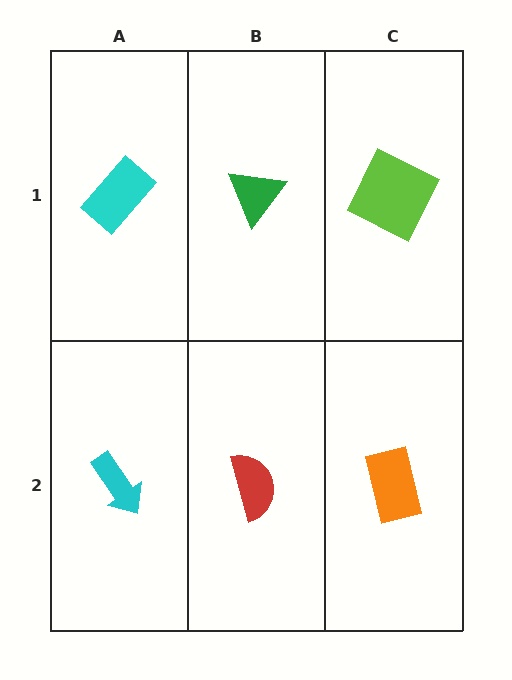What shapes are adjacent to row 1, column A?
A cyan arrow (row 2, column A), a green triangle (row 1, column B).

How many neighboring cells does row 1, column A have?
2.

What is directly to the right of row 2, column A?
A red semicircle.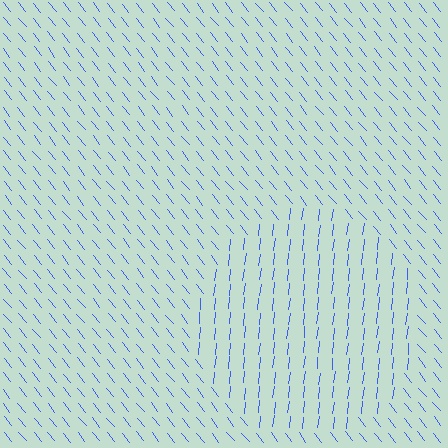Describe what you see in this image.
The image is filled with small blue line segments. A circle region in the image has lines oriented differently from the surrounding lines, creating a visible texture boundary.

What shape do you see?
I see a circle.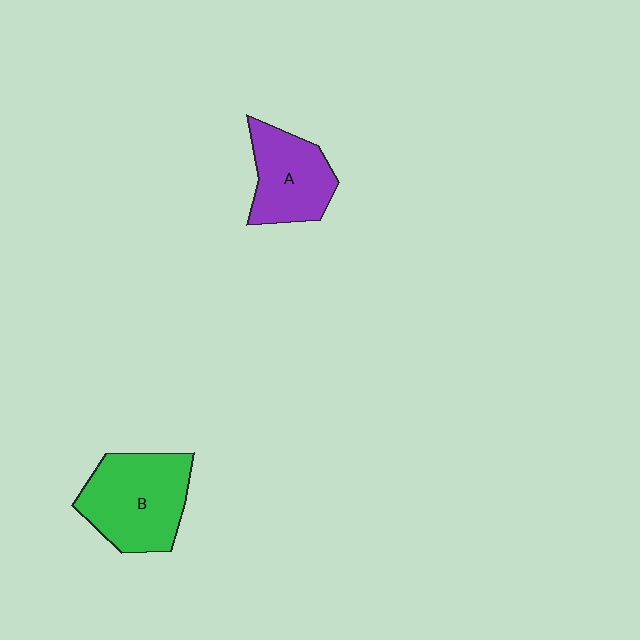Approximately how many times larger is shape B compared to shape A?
Approximately 1.3 times.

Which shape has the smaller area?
Shape A (purple).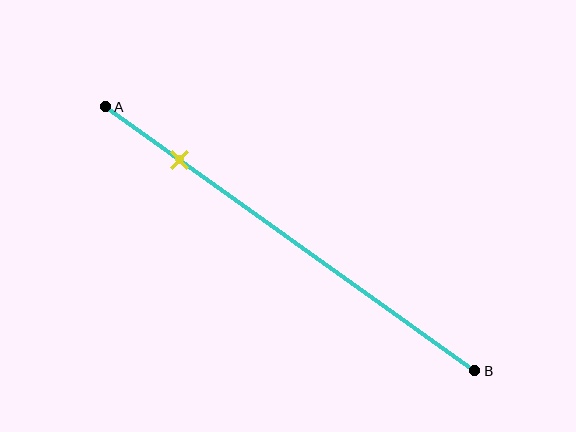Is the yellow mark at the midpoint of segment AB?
No, the mark is at about 20% from A, not at the 50% midpoint.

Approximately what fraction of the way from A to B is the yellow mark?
The yellow mark is approximately 20% of the way from A to B.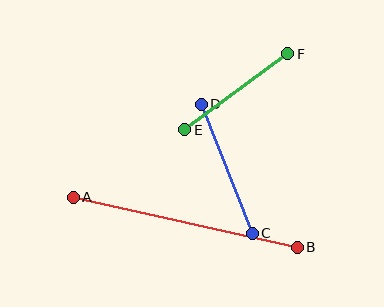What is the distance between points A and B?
The distance is approximately 229 pixels.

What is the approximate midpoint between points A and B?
The midpoint is at approximately (185, 222) pixels.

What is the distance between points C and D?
The distance is approximately 139 pixels.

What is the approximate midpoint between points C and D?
The midpoint is at approximately (227, 169) pixels.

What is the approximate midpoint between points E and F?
The midpoint is at approximately (236, 92) pixels.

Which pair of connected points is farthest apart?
Points A and B are farthest apart.